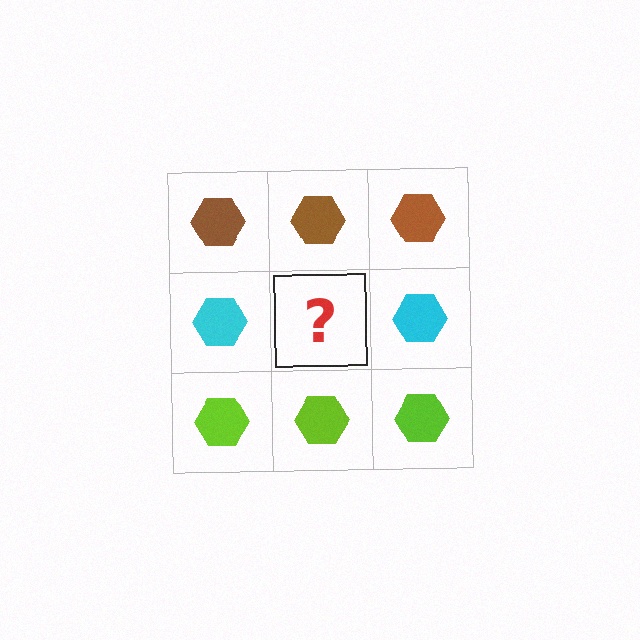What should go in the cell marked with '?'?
The missing cell should contain a cyan hexagon.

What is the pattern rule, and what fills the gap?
The rule is that each row has a consistent color. The gap should be filled with a cyan hexagon.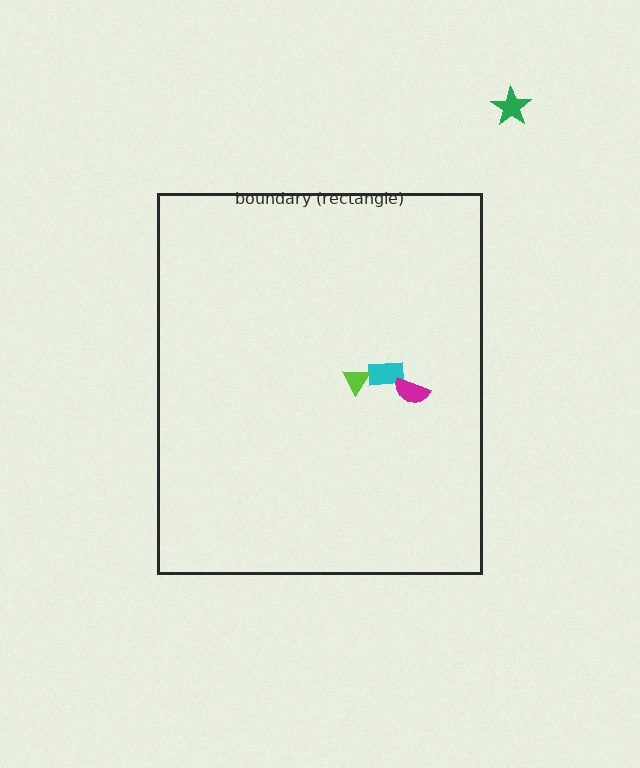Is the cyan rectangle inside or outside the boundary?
Inside.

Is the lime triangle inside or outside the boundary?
Inside.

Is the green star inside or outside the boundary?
Outside.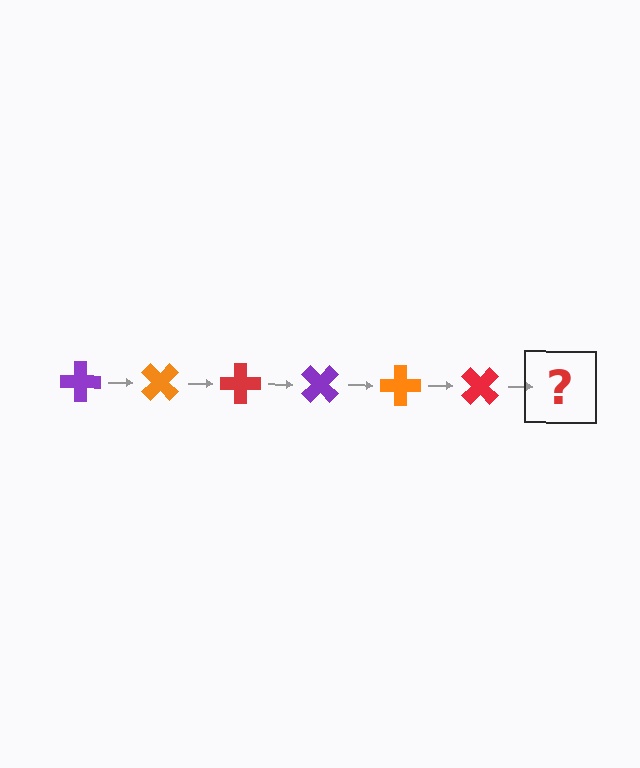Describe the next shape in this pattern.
It should be a purple cross, rotated 270 degrees from the start.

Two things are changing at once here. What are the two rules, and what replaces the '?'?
The two rules are that it rotates 45 degrees each step and the color cycles through purple, orange, and red. The '?' should be a purple cross, rotated 270 degrees from the start.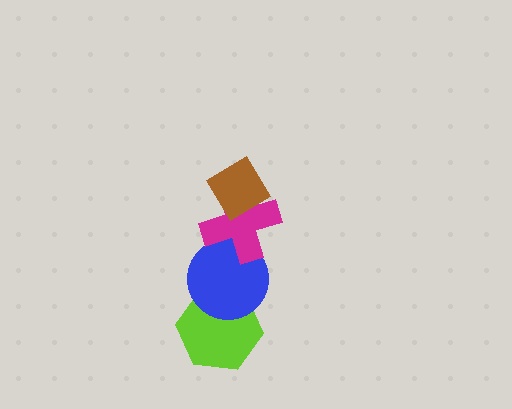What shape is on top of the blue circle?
The magenta cross is on top of the blue circle.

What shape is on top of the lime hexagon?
The blue circle is on top of the lime hexagon.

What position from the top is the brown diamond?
The brown diamond is 1st from the top.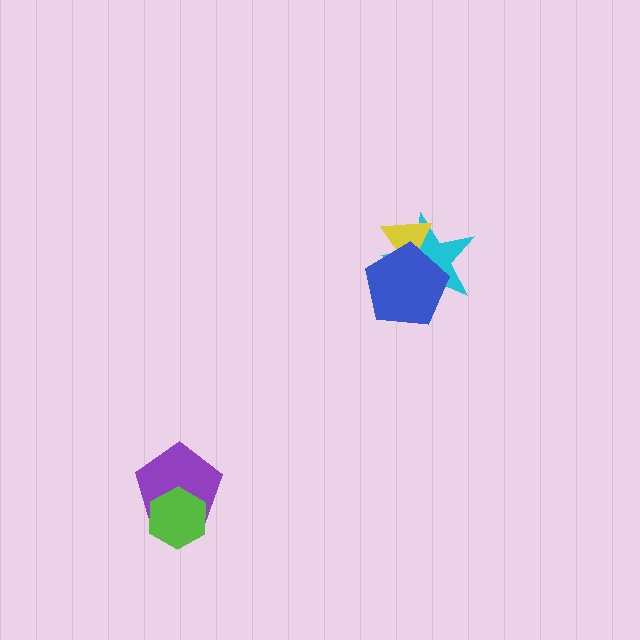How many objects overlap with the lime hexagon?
1 object overlaps with the lime hexagon.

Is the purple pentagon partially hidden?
Yes, it is partially covered by another shape.